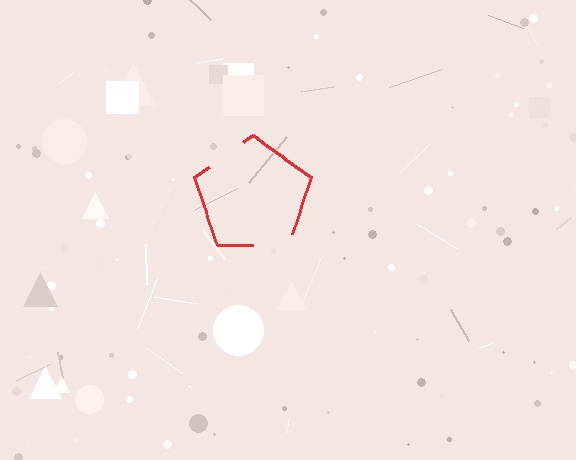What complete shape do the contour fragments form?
The contour fragments form a pentagon.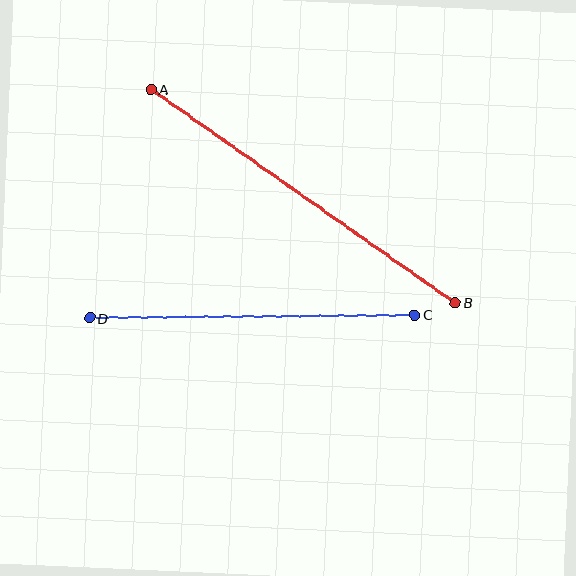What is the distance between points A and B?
The distance is approximately 372 pixels.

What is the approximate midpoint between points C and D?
The midpoint is at approximately (252, 317) pixels.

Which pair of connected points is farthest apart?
Points A and B are farthest apart.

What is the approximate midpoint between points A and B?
The midpoint is at approximately (303, 196) pixels.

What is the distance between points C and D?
The distance is approximately 325 pixels.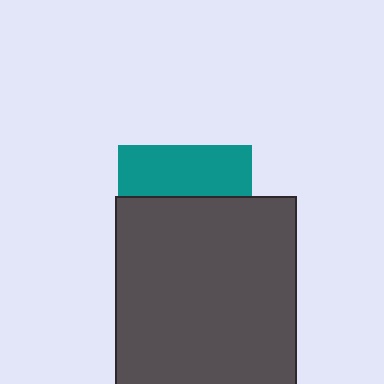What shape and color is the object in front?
The object in front is a dark gray rectangle.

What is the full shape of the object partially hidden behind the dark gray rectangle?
The partially hidden object is a teal square.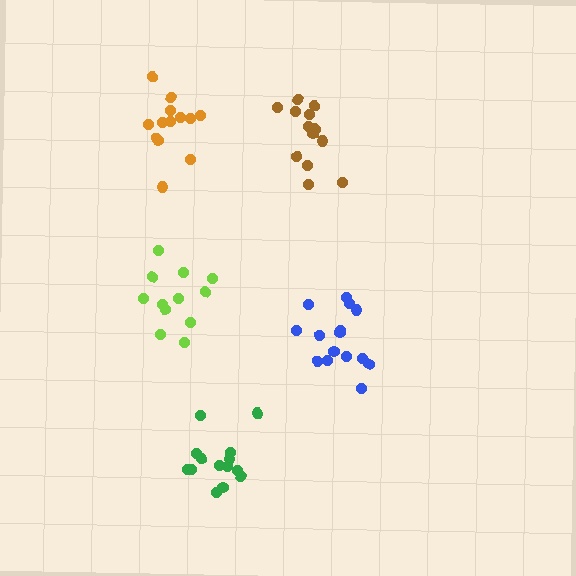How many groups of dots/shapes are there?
There are 5 groups.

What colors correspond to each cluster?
The clusters are colored: lime, orange, brown, green, blue.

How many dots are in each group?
Group 1: 12 dots, Group 2: 13 dots, Group 3: 13 dots, Group 4: 14 dots, Group 5: 15 dots (67 total).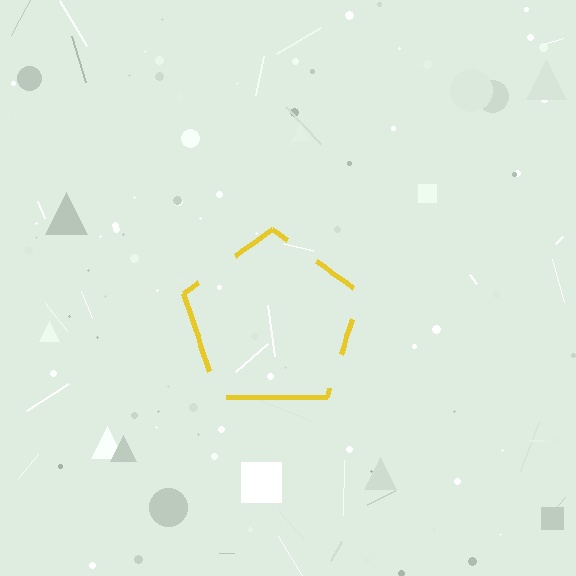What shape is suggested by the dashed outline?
The dashed outline suggests a pentagon.